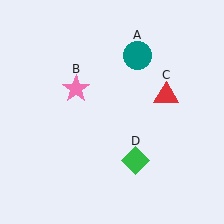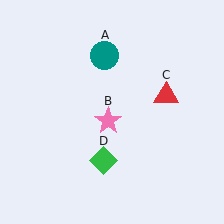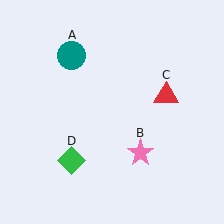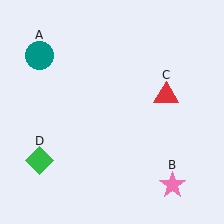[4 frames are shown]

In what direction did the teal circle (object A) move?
The teal circle (object A) moved left.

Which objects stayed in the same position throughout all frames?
Red triangle (object C) remained stationary.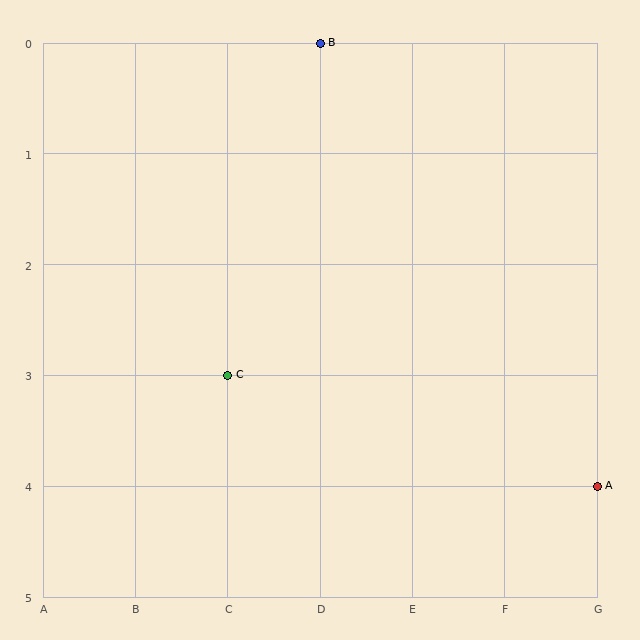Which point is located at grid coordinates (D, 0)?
Point B is at (D, 0).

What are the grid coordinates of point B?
Point B is at grid coordinates (D, 0).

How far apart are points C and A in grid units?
Points C and A are 4 columns and 1 row apart (about 4.1 grid units diagonally).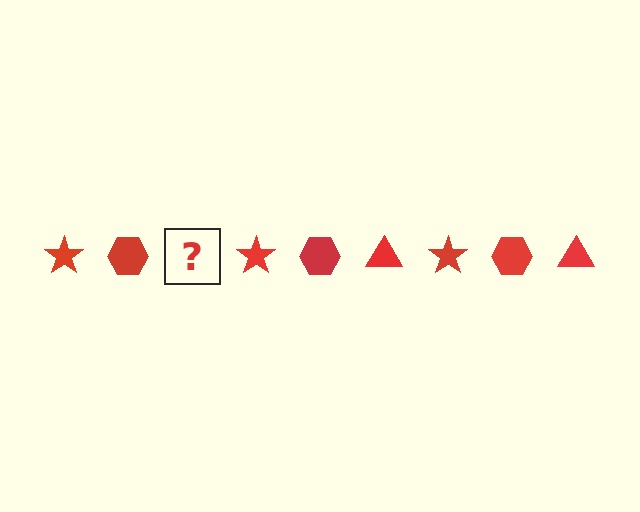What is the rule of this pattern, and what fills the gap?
The rule is that the pattern cycles through star, hexagon, triangle shapes in red. The gap should be filled with a red triangle.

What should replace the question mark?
The question mark should be replaced with a red triangle.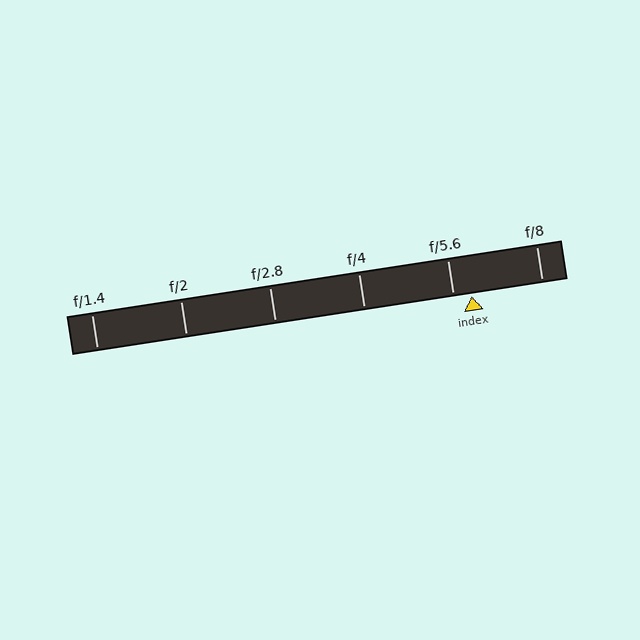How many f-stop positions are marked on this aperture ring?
There are 6 f-stop positions marked.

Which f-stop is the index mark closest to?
The index mark is closest to f/5.6.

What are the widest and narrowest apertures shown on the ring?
The widest aperture shown is f/1.4 and the narrowest is f/8.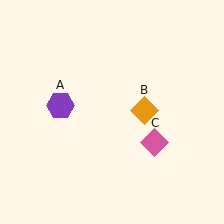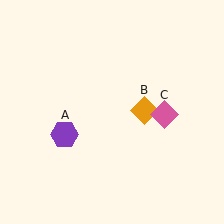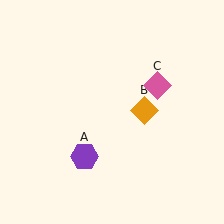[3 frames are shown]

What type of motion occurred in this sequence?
The purple hexagon (object A), pink diamond (object C) rotated counterclockwise around the center of the scene.